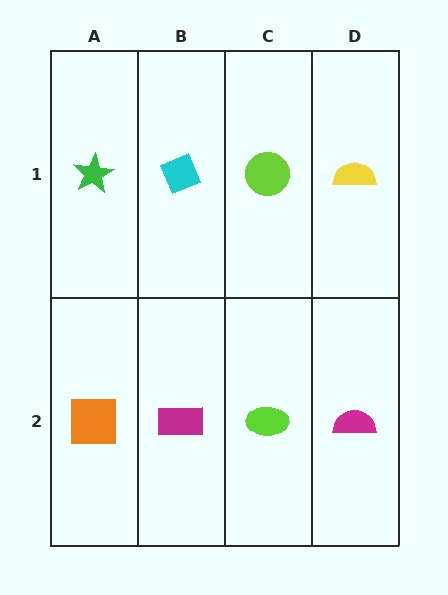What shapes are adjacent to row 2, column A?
A green star (row 1, column A), a magenta rectangle (row 2, column B).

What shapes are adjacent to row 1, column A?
An orange square (row 2, column A), a cyan diamond (row 1, column B).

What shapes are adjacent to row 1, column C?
A lime ellipse (row 2, column C), a cyan diamond (row 1, column B), a yellow semicircle (row 1, column D).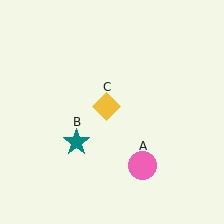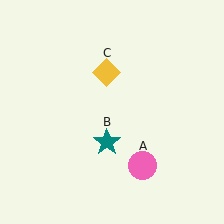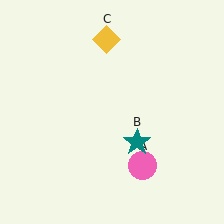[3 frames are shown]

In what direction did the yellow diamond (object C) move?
The yellow diamond (object C) moved up.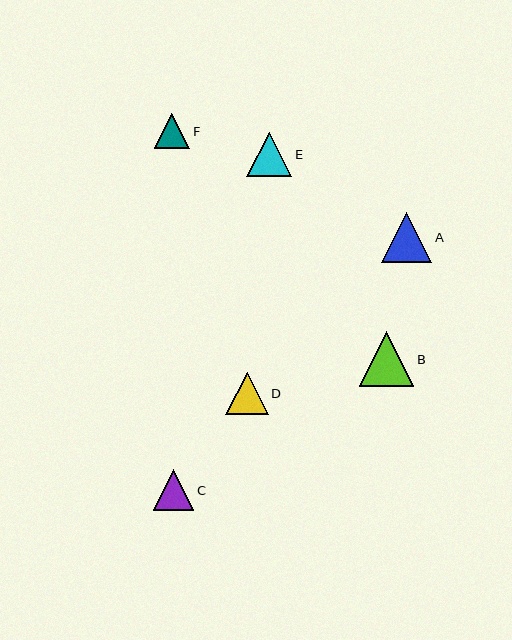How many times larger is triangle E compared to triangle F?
Triangle E is approximately 1.3 times the size of triangle F.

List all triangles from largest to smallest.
From largest to smallest: B, A, E, D, C, F.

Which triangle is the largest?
Triangle B is the largest with a size of approximately 55 pixels.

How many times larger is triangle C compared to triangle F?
Triangle C is approximately 1.1 times the size of triangle F.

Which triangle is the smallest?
Triangle F is the smallest with a size of approximately 36 pixels.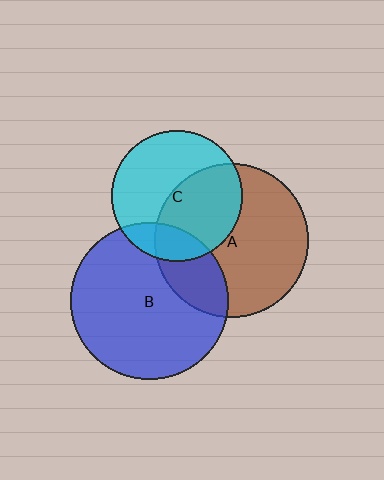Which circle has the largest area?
Circle B (blue).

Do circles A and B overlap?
Yes.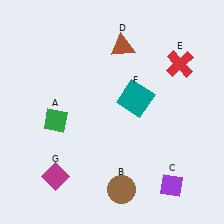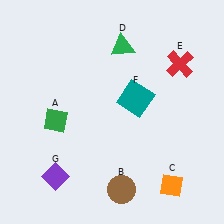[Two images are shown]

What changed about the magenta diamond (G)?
In Image 1, G is magenta. In Image 2, it changed to purple.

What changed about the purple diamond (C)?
In Image 1, C is purple. In Image 2, it changed to orange.